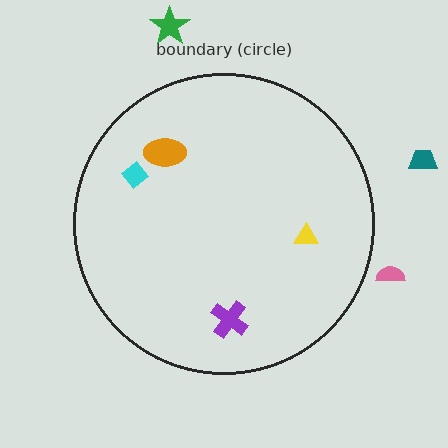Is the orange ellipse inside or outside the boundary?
Inside.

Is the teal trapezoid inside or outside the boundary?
Outside.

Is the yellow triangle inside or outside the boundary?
Inside.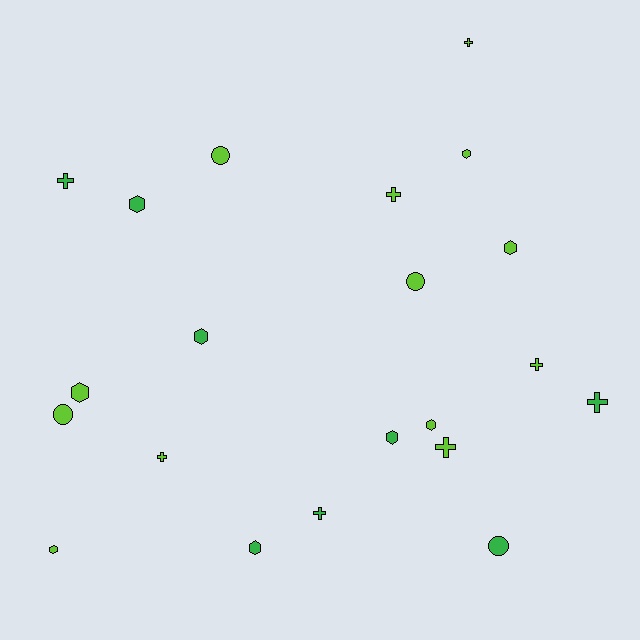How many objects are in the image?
There are 21 objects.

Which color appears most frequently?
Lime, with 13 objects.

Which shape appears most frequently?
Hexagon, with 9 objects.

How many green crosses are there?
There are 3 green crosses.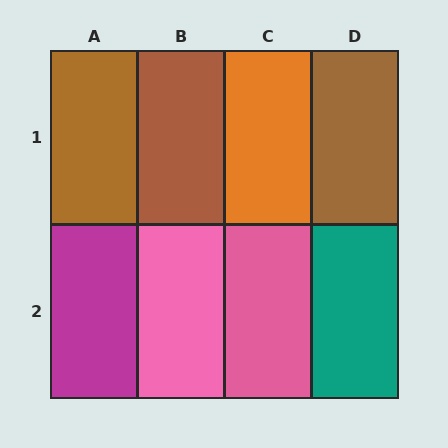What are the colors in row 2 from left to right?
Magenta, pink, pink, teal.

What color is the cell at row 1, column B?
Brown.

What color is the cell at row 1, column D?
Brown.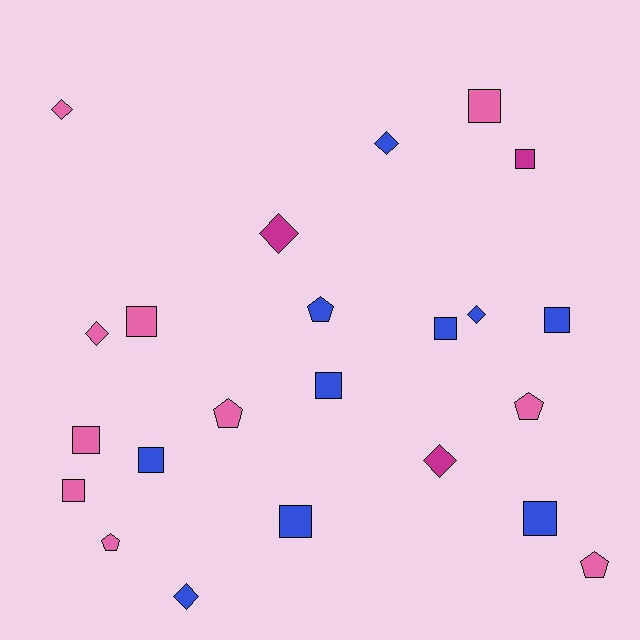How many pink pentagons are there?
There are 4 pink pentagons.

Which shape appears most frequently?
Square, with 11 objects.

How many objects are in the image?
There are 23 objects.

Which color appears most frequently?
Pink, with 10 objects.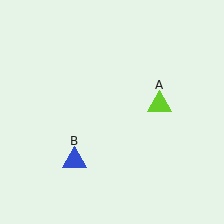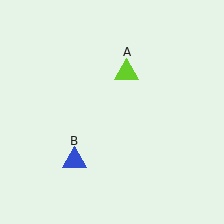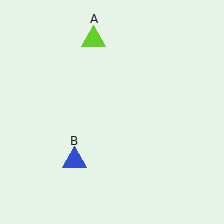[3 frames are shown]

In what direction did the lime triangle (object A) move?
The lime triangle (object A) moved up and to the left.